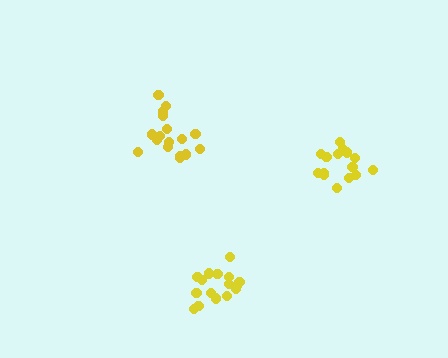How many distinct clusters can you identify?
There are 3 distinct clusters.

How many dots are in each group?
Group 1: 16 dots, Group 2: 15 dots, Group 3: 17 dots (48 total).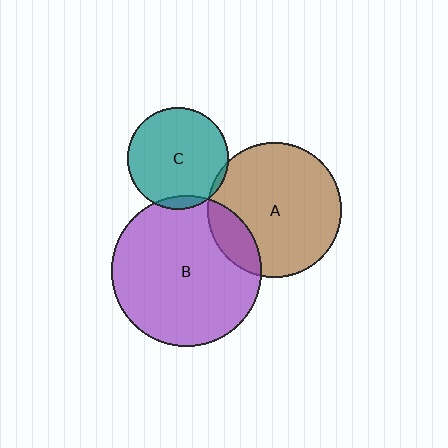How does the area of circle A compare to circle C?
Approximately 1.8 times.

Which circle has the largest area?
Circle B (purple).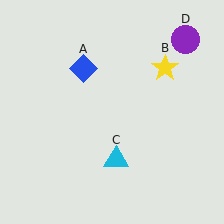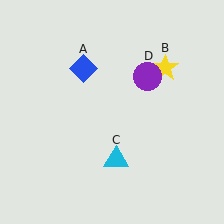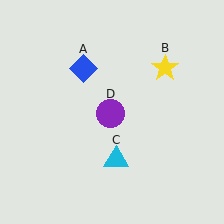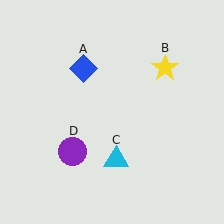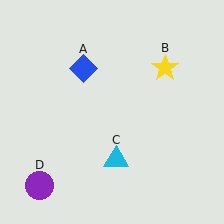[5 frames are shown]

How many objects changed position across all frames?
1 object changed position: purple circle (object D).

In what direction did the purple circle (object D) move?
The purple circle (object D) moved down and to the left.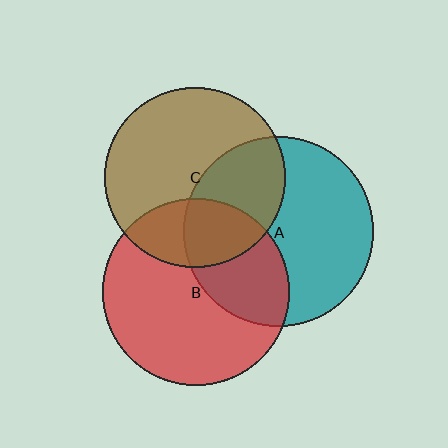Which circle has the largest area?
Circle A (teal).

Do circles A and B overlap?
Yes.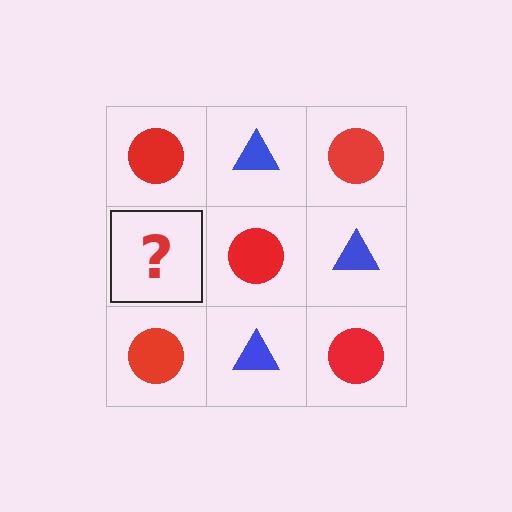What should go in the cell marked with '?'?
The missing cell should contain a blue triangle.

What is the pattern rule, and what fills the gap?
The rule is that it alternates red circle and blue triangle in a checkerboard pattern. The gap should be filled with a blue triangle.